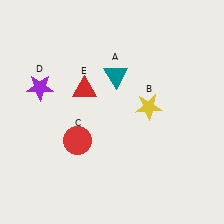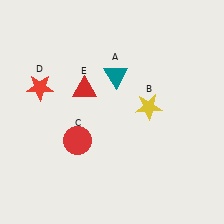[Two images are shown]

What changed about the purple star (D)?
In Image 1, D is purple. In Image 2, it changed to red.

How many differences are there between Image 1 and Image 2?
There is 1 difference between the two images.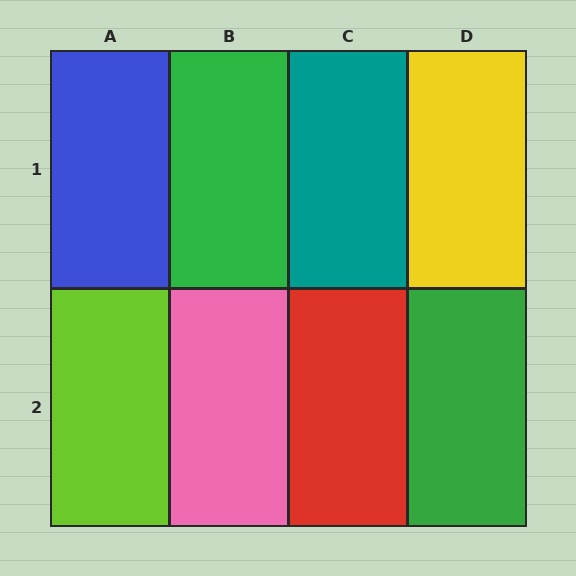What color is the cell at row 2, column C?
Red.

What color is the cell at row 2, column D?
Green.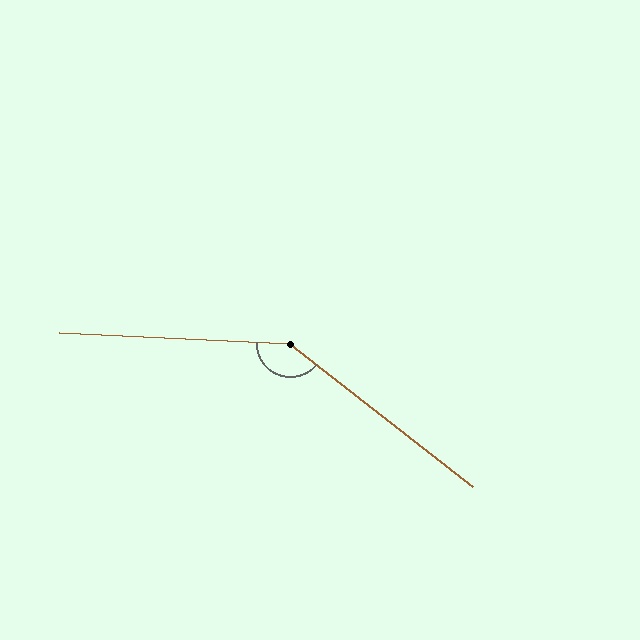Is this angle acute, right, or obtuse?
It is obtuse.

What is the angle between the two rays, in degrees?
Approximately 145 degrees.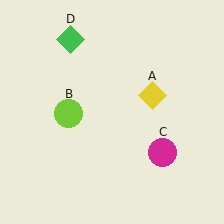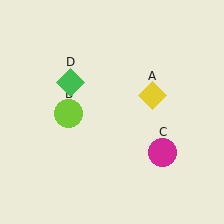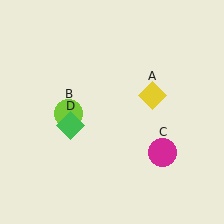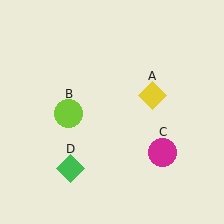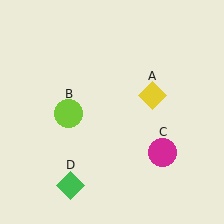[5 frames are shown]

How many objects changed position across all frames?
1 object changed position: green diamond (object D).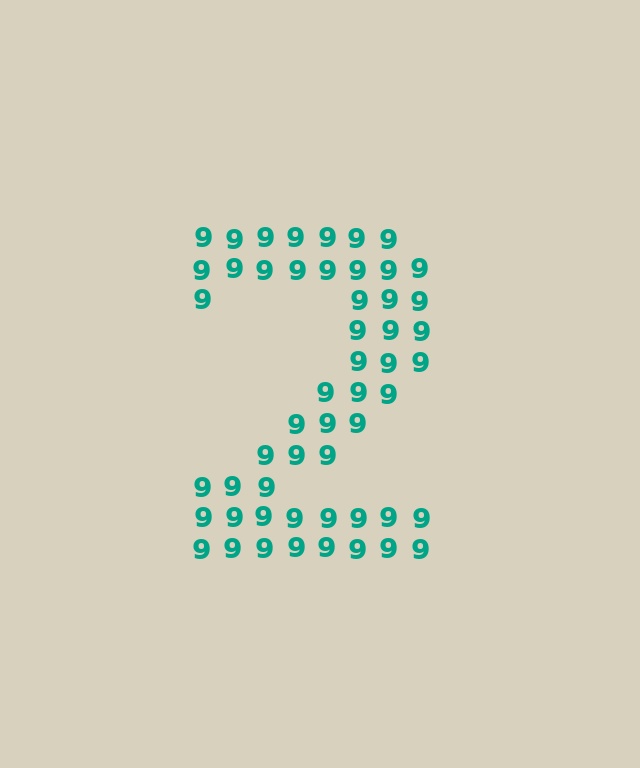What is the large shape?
The large shape is the digit 2.